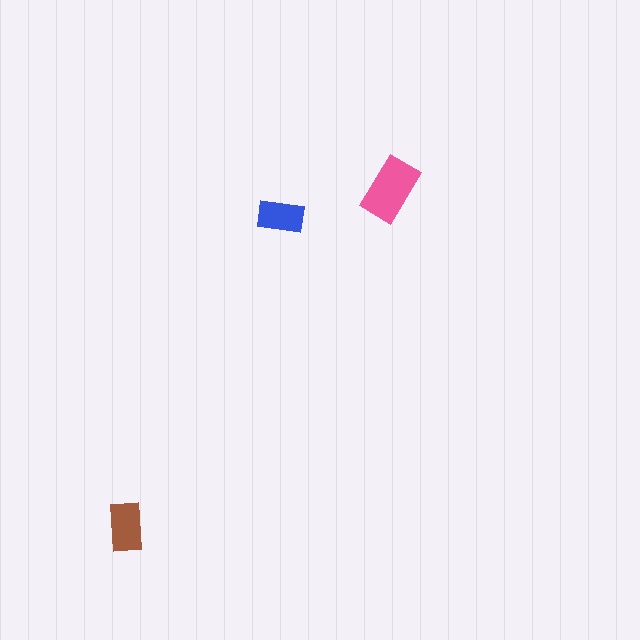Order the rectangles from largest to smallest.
the pink one, the brown one, the blue one.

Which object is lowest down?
The brown rectangle is bottommost.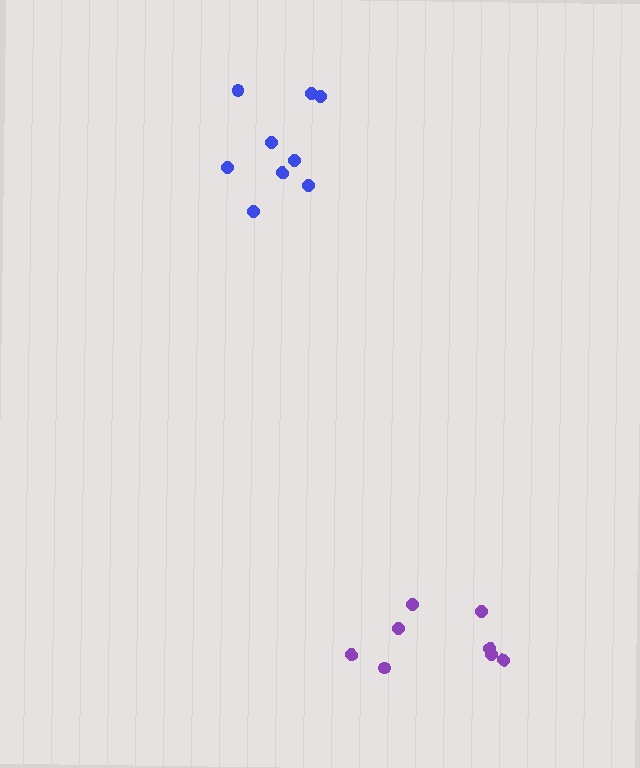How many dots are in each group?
Group 1: 8 dots, Group 2: 9 dots (17 total).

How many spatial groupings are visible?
There are 2 spatial groupings.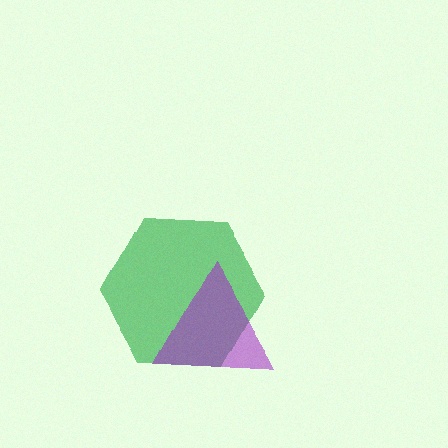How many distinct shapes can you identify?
There are 2 distinct shapes: a green hexagon, a purple triangle.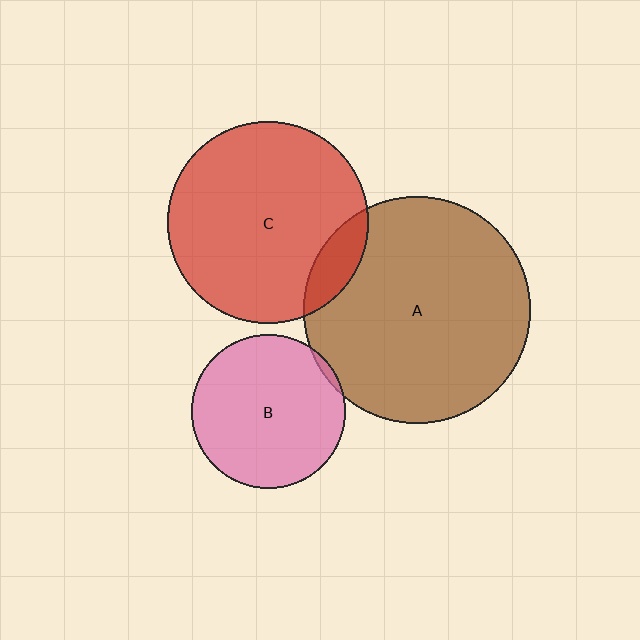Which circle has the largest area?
Circle A (brown).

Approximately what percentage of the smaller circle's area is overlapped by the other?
Approximately 10%.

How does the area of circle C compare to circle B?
Approximately 1.7 times.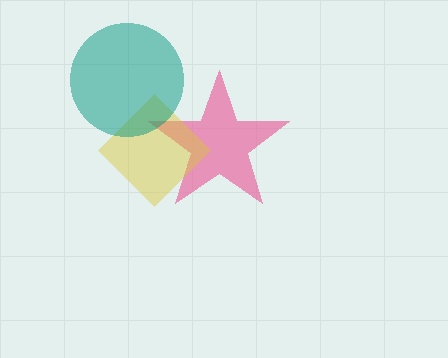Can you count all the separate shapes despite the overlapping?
Yes, there are 3 separate shapes.